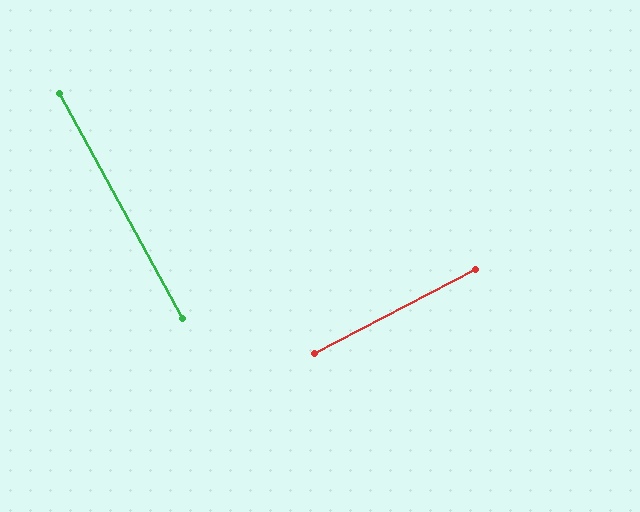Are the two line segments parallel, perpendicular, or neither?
Perpendicular — they meet at approximately 89°.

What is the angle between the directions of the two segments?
Approximately 89 degrees.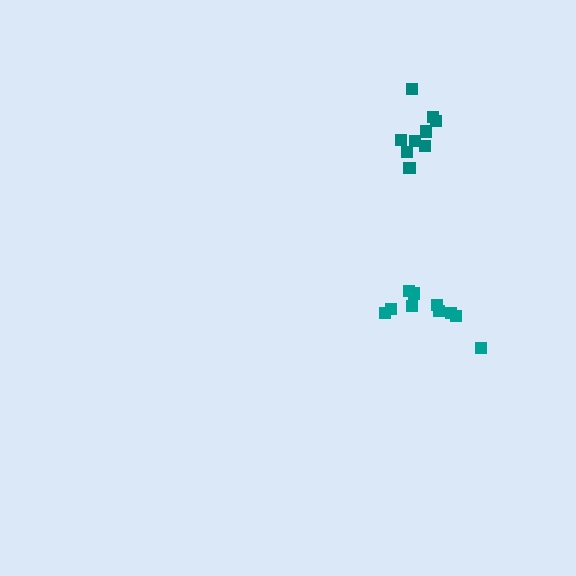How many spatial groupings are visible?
There are 2 spatial groupings.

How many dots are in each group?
Group 1: 10 dots, Group 2: 9 dots (19 total).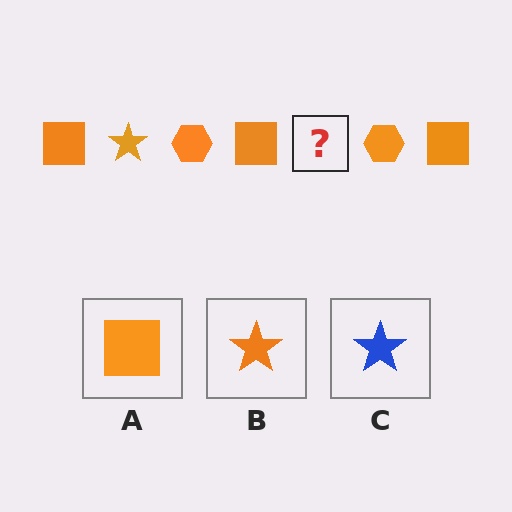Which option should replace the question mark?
Option B.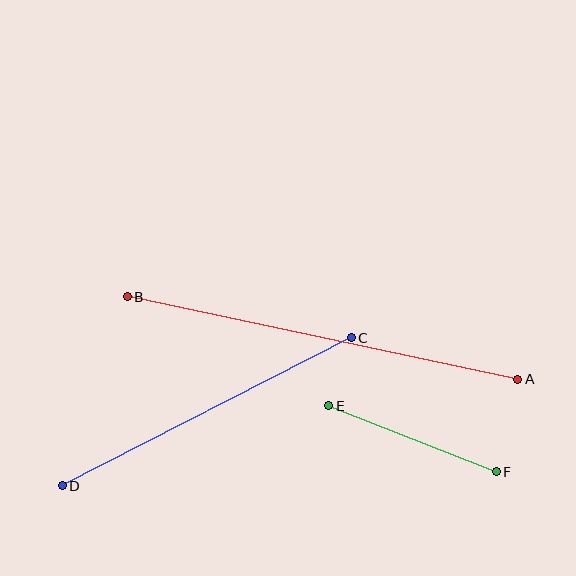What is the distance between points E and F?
The distance is approximately 180 pixels.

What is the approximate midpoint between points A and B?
The midpoint is at approximately (322, 338) pixels.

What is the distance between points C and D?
The distance is approximately 325 pixels.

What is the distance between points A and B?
The distance is approximately 399 pixels.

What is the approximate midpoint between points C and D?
The midpoint is at approximately (207, 412) pixels.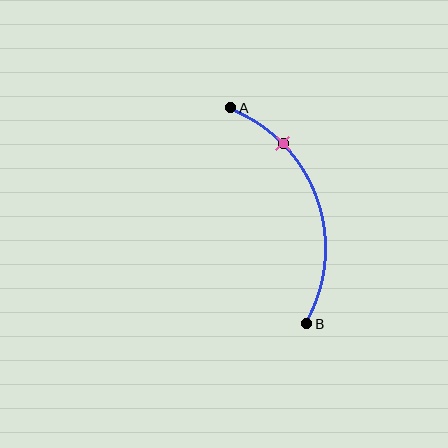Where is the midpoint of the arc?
The arc midpoint is the point on the curve farthest from the straight line joining A and B. It sits to the right of that line.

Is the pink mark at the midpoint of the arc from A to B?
No. The pink mark lies on the arc but is closer to endpoint A. The arc midpoint would be at the point on the curve equidistant along the arc from both A and B.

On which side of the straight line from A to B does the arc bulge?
The arc bulges to the right of the straight line connecting A and B.